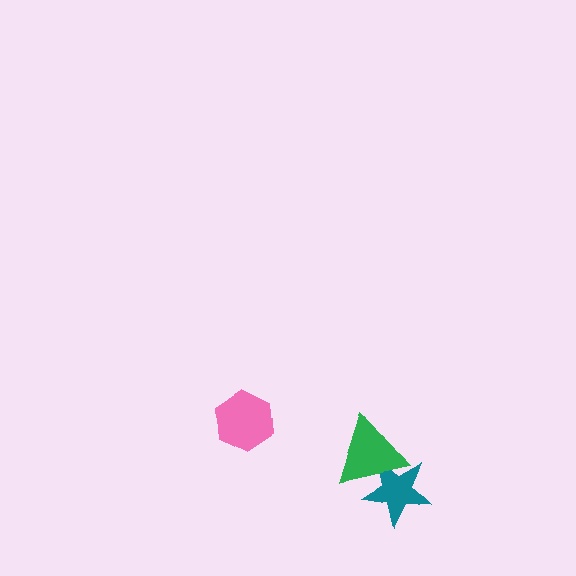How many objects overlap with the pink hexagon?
0 objects overlap with the pink hexagon.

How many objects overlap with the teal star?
1 object overlaps with the teal star.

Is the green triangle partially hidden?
No, no other shape covers it.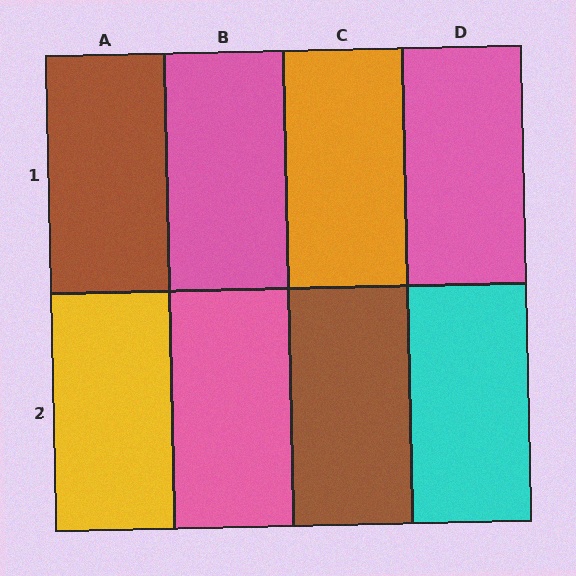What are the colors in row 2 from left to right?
Yellow, pink, brown, cyan.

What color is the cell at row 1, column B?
Pink.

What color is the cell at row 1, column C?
Orange.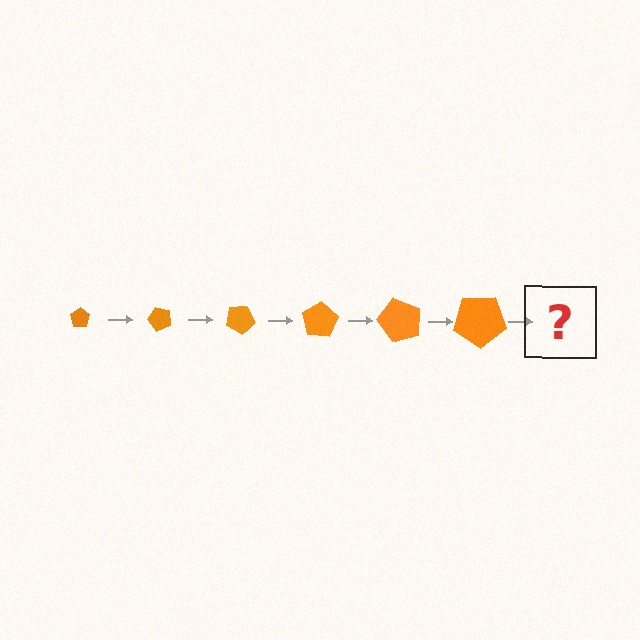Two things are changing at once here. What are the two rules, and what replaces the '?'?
The two rules are that the pentagon grows larger each step and it rotates 50 degrees each step. The '?' should be a pentagon, larger than the previous one and rotated 300 degrees from the start.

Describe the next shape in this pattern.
It should be a pentagon, larger than the previous one and rotated 300 degrees from the start.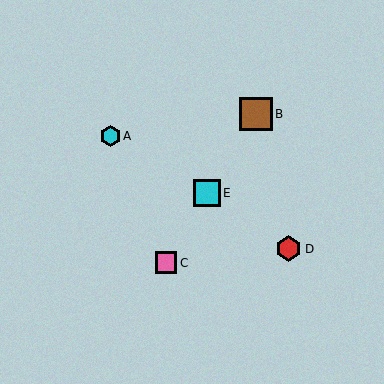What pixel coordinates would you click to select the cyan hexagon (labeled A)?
Click at (110, 136) to select the cyan hexagon A.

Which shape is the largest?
The brown square (labeled B) is the largest.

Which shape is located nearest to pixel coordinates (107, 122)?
The cyan hexagon (labeled A) at (110, 136) is nearest to that location.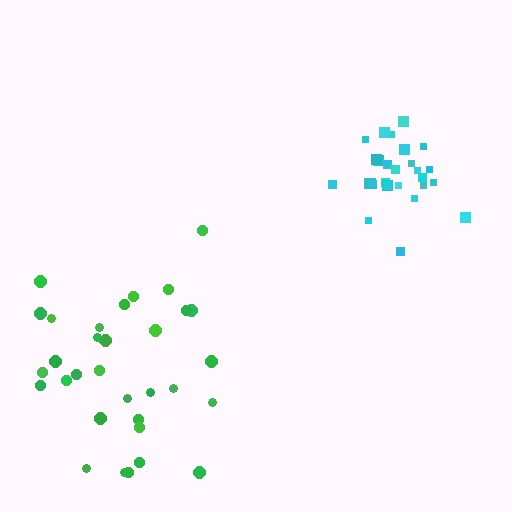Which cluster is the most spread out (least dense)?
Green.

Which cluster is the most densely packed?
Cyan.